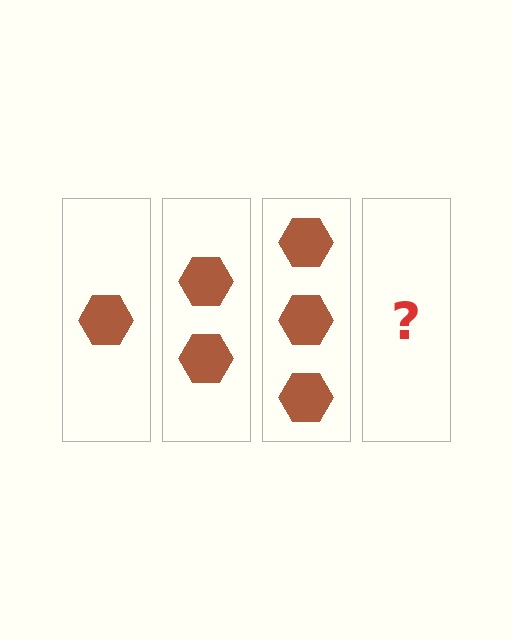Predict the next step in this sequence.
The next step is 4 hexagons.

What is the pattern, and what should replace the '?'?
The pattern is that each step adds one more hexagon. The '?' should be 4 hexagons.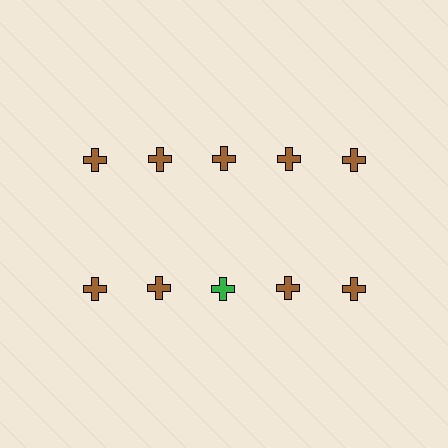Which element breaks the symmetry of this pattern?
The green cross in the second row, center column breaks the symmetry. All other shapes are brown crosses.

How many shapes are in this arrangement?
There are 10 shapes arranged in a grid pattern.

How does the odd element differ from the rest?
It has a different color: green instead of brown.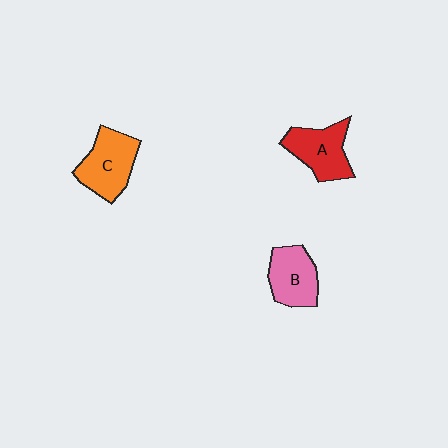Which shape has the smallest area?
Shape B (pink).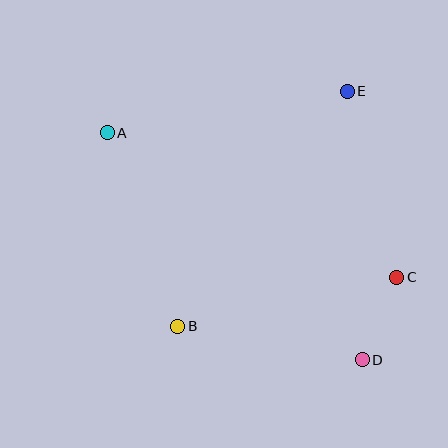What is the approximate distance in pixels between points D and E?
The distance between D and E is approximately 269 pixels.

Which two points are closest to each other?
Points C and D are closest to each other.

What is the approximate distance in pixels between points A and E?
The distance between A and E is approximately 243 pixels.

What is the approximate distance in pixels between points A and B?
The distance between A and B is approximately 206 pixels.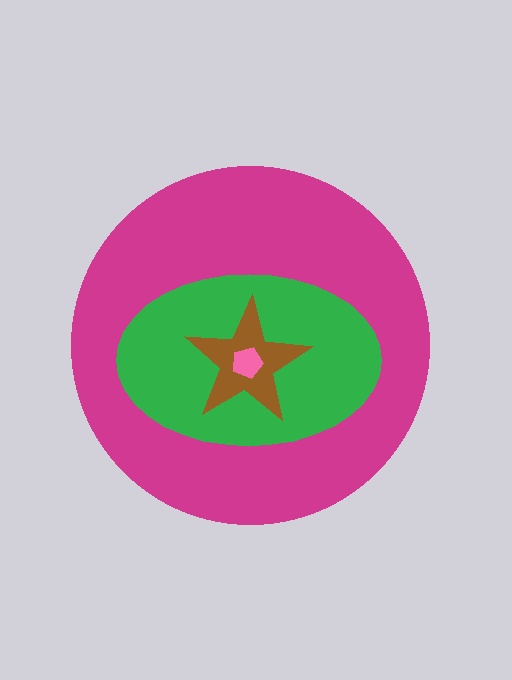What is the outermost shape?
The magenta circle.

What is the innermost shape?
The pink pentagon.